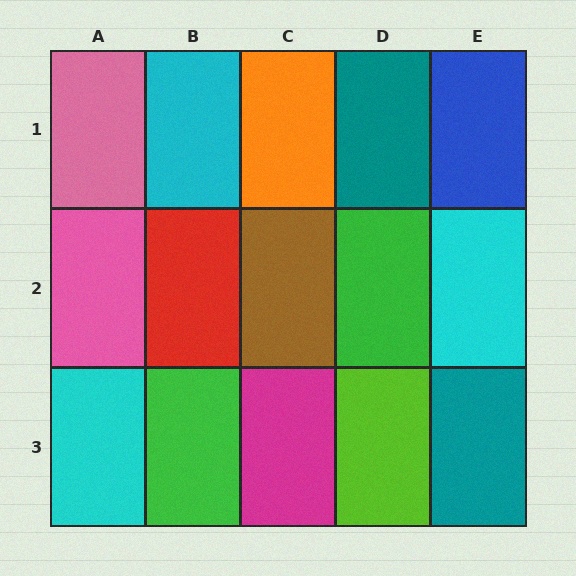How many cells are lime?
1 cell is lime.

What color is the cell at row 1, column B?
Cyan.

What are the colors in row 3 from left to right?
Cyan, green, magenta, lime, teal.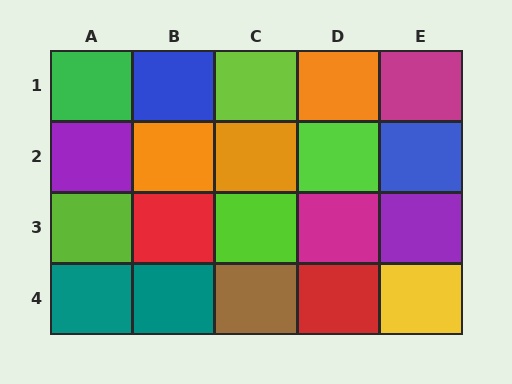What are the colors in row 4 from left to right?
Teal, teal, brown, red, yellow.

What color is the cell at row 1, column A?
Green.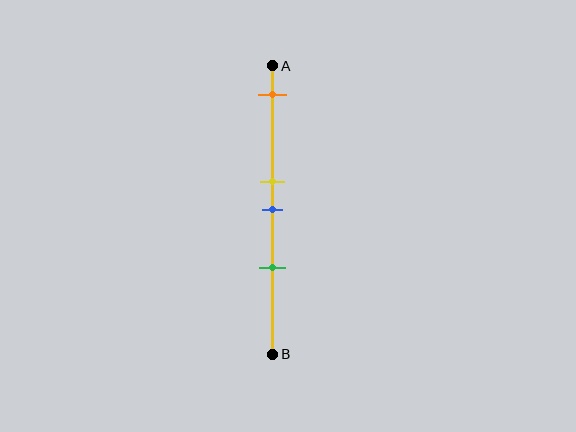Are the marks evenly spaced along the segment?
No, the marks are not evenly spaced.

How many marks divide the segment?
There are 4 marks dividing the segment.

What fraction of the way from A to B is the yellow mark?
The yellow mark is approximately 40% (0.4) of the way from A to B.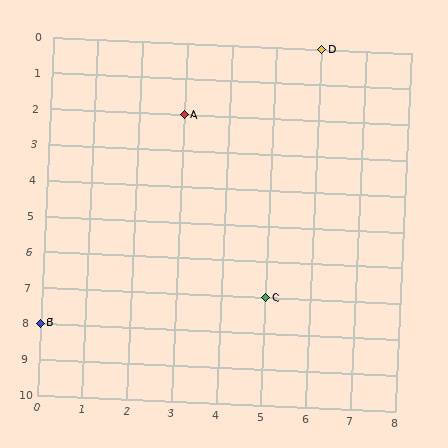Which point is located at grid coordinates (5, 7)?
Point C is at (5, 7).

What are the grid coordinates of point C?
Point C is at grid coordinates (5, 7).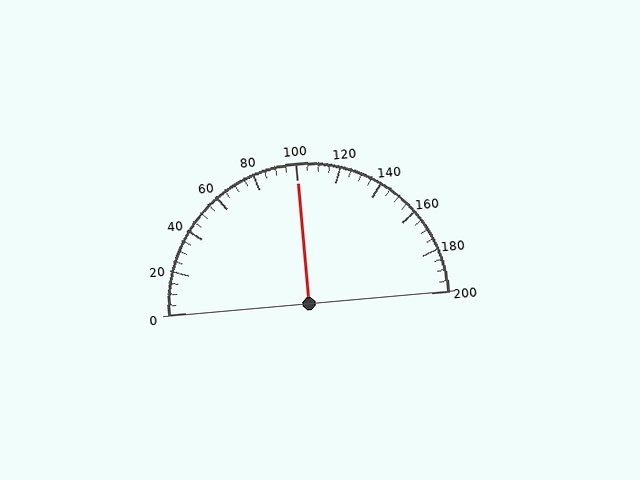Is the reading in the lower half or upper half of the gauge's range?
The reading is in the upper half of the range (0 to 200).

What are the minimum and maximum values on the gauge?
The gauge ranges from 0 to 200.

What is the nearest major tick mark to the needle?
The nearest major tick mark is 100.